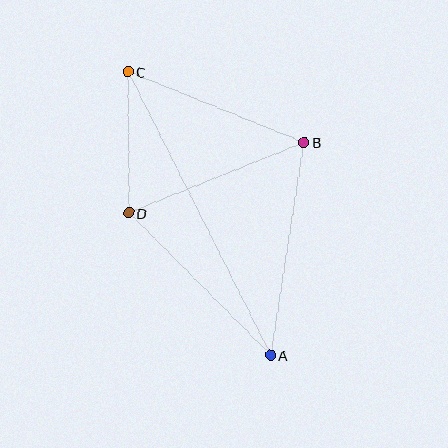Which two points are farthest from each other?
Points A and C are farthest from each other.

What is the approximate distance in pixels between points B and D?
The distance between B and D is approximately 189 pixels.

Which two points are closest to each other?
Points C and D are closest to each other.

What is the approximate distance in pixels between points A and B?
The distance between A and B is approximately 215 pixels.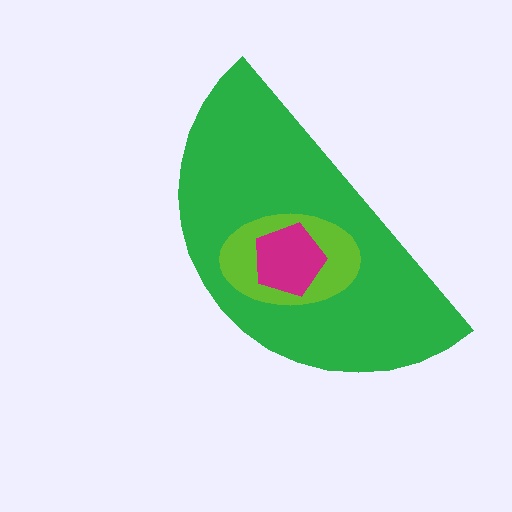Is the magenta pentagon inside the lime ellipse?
Yes.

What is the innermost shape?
The magenta pentagon.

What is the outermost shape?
The green semicircle.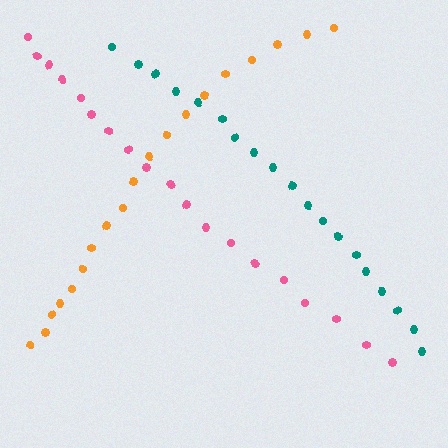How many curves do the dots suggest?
There are 3 distinct paths.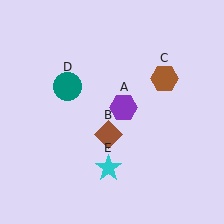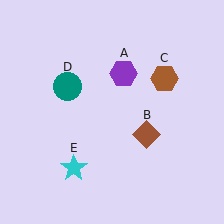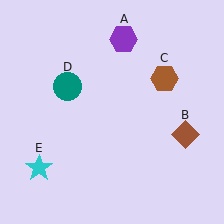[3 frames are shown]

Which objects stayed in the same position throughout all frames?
Brown hexagon (object C) and teal circle (object D) remained stationary.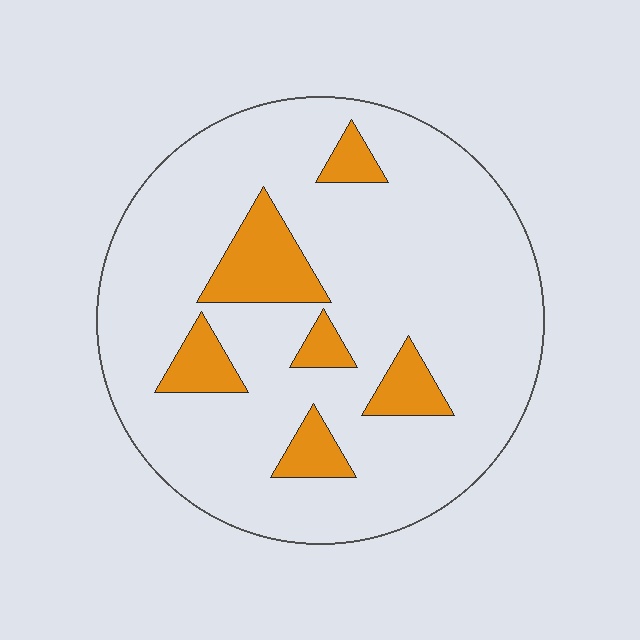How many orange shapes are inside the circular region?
6.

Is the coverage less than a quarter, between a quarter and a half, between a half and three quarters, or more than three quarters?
Less than a quarter.